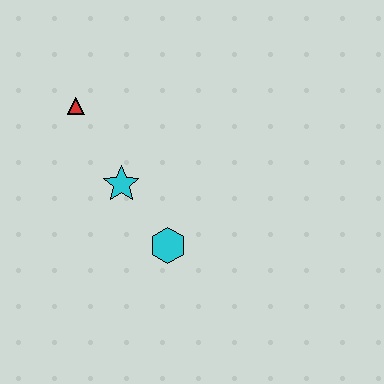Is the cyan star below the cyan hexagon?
No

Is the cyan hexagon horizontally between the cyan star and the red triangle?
No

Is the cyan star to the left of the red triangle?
No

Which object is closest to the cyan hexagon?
The cyan star is closest to the cyan hexagon.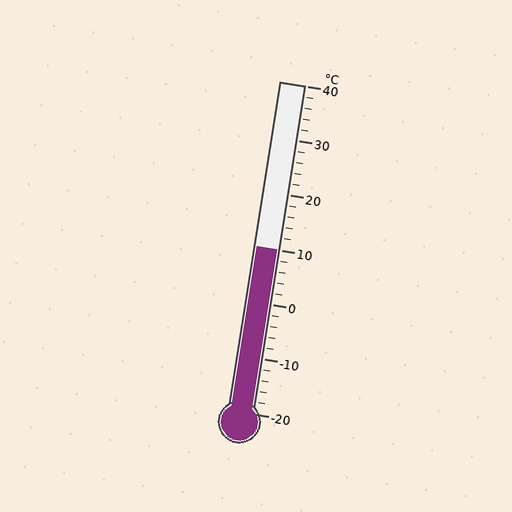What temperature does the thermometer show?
The thermometer shows approximately 10°C.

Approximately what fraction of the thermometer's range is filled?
The thermometer is filled to approximately 50% of its range.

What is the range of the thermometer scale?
The thermometer scale ranges from -20°C to 40°C.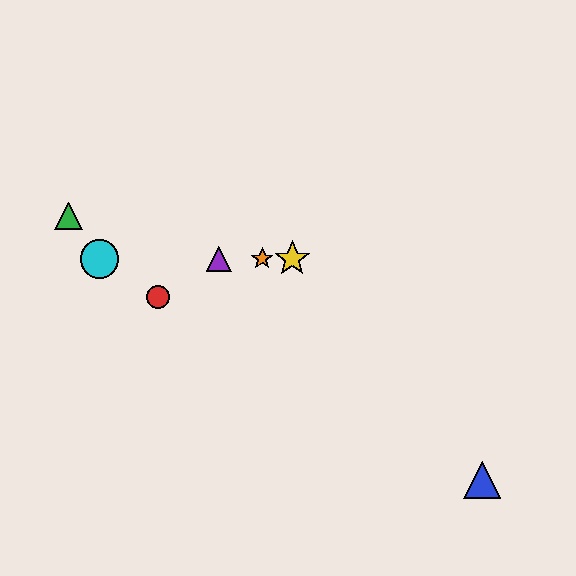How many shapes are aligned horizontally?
4 shapes (the yellow star, the purple triangle, the orange star, the cyan circle) are aligned horizontally.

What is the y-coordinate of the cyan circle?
The cyan circle is at y≈259.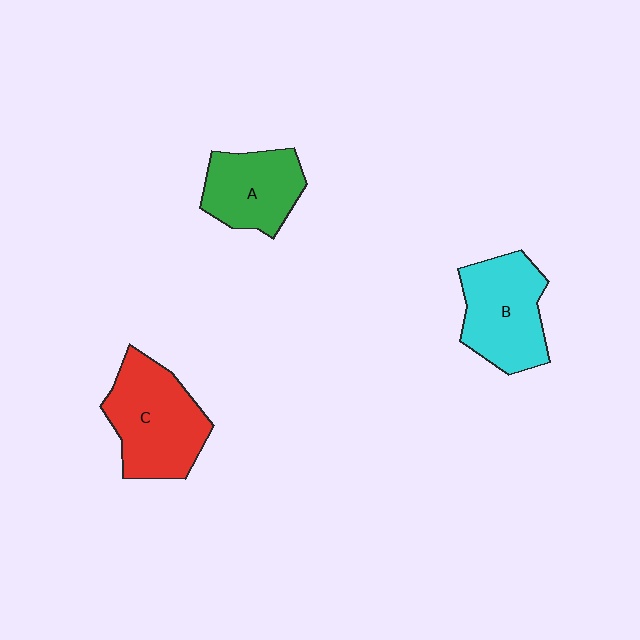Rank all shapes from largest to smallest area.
From largest to smallest: C (red), B (cyan), A (green).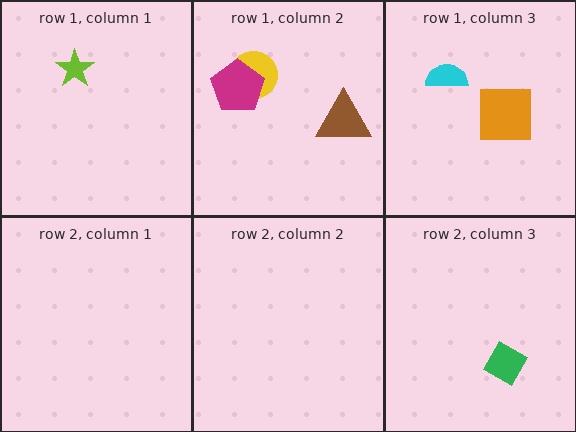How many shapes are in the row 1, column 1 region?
1.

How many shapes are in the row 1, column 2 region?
3.